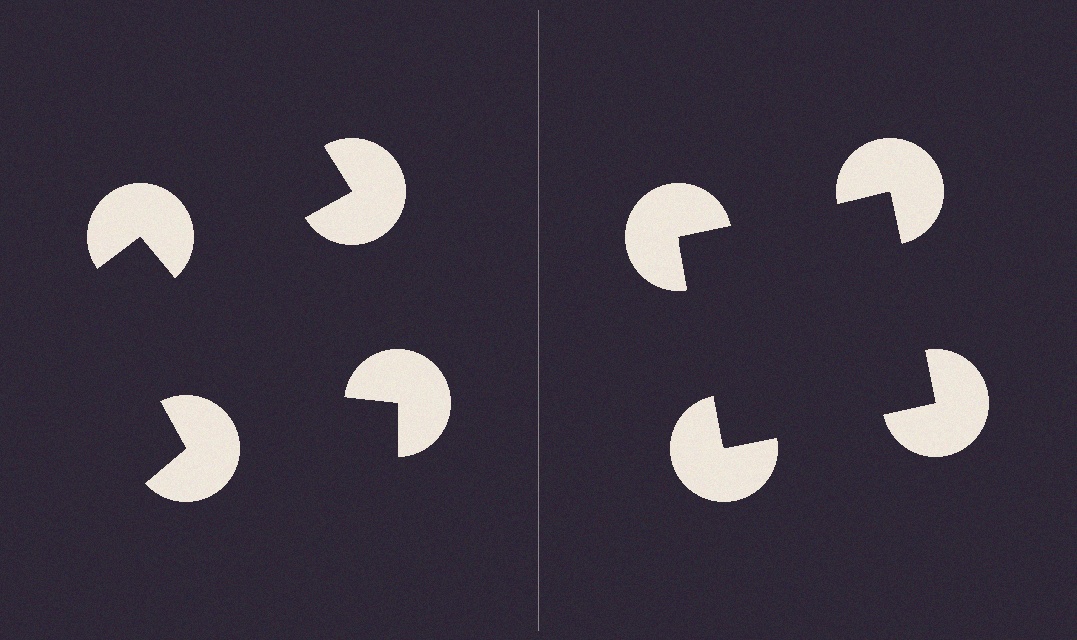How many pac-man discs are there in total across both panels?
8 — 4 on each side.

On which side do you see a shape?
An illusory square appears on the right side. On the left side the wedge cuts are rotated, so no coherent shape forms.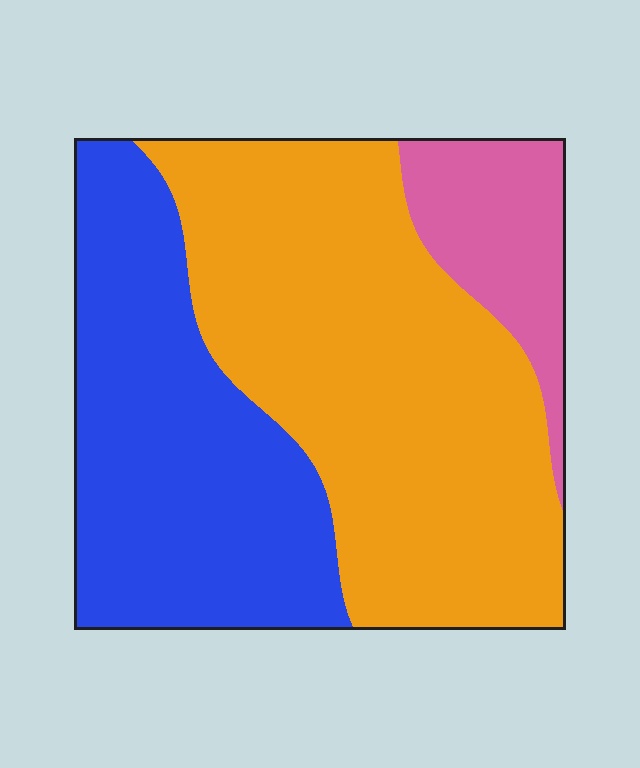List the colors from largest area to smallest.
From largest to smallest: orange, blue, pink.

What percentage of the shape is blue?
Blue takes up between a quarter and a half of the shape.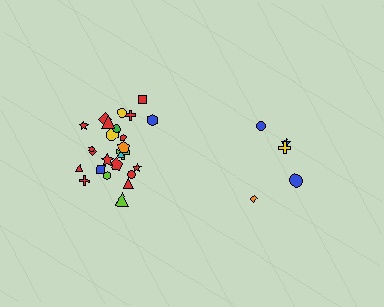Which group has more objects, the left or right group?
The left group.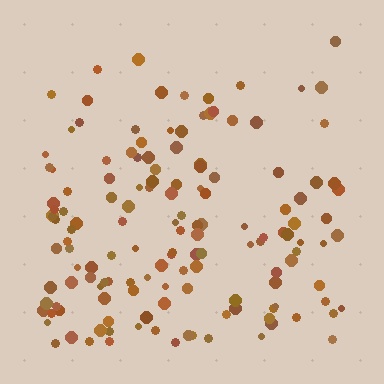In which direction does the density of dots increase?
From top to bottom, with the bottom side densest.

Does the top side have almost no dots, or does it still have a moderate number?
Still a moderate number, just noticeably fewer than the bottom.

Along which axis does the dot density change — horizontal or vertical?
Vertical.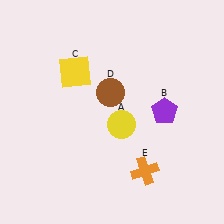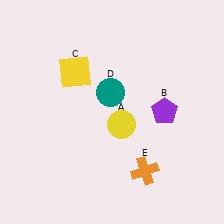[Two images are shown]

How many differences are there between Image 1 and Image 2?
There is 1 difference between the two images.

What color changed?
The circle (D) changed from brown in Image 1 to teal in Image 2.